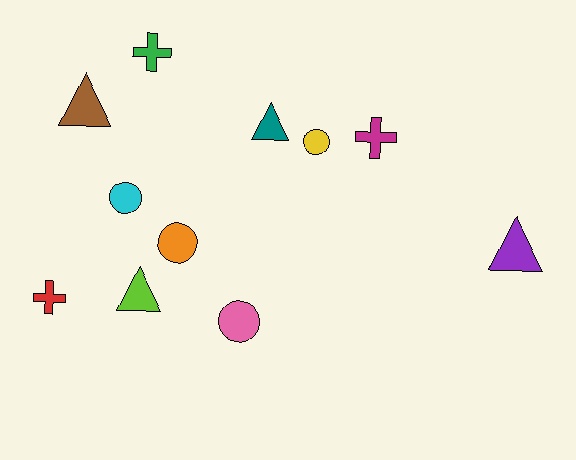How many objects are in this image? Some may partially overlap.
There are 11 objects.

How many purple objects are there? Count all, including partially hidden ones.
There is 1 purple object.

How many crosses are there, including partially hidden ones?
There are 3 crosses.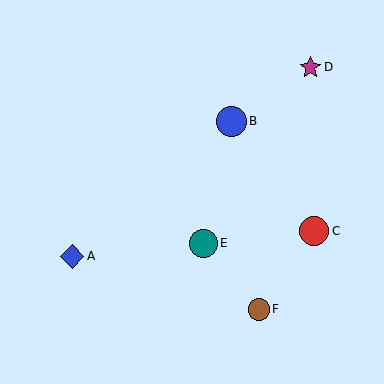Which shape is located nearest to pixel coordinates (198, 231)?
The teal circle (labeled E) at (204, 243) is nearest to that location.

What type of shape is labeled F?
Shape F is a brown circle.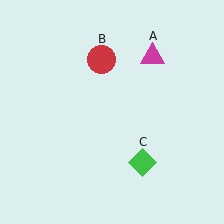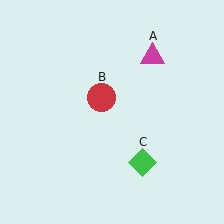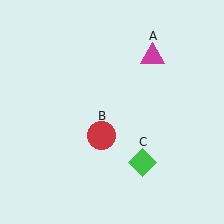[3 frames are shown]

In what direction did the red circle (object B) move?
The red circle (object B) moved down.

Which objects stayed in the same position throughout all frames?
Magenta triangle (object A) and green diamond (object C) remained stationary.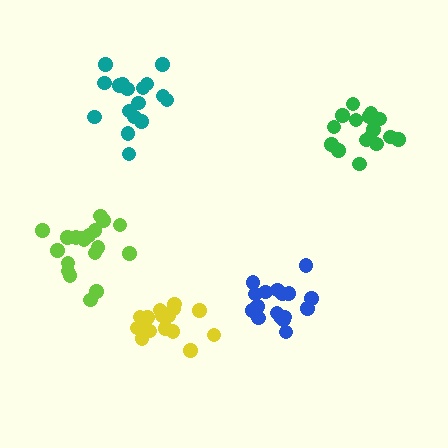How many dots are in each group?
Group 1: 16 dots, Group 2: 18 dots, Group 3: 18 dots, Group 4: 19 dots, Group 5: 17 dots (88 total).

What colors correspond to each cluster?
The clusters are colored: green, teal, blue, lime, yellow.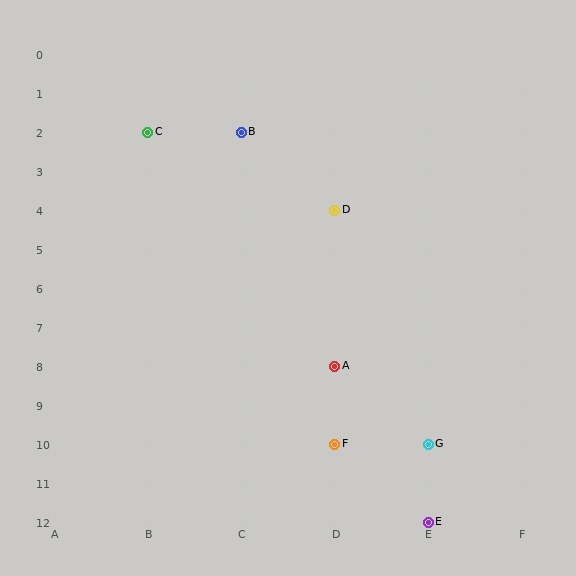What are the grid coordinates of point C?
Point C is at grid coordinates (B, 2).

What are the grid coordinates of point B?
Point B is at grid coordinates (C, 2).